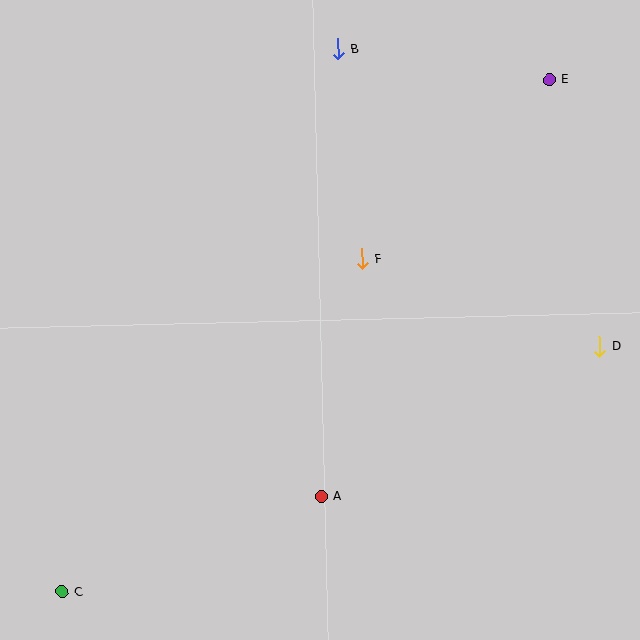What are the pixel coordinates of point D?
Point D is at (599, 346).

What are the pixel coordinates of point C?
Point C is at (62, 592).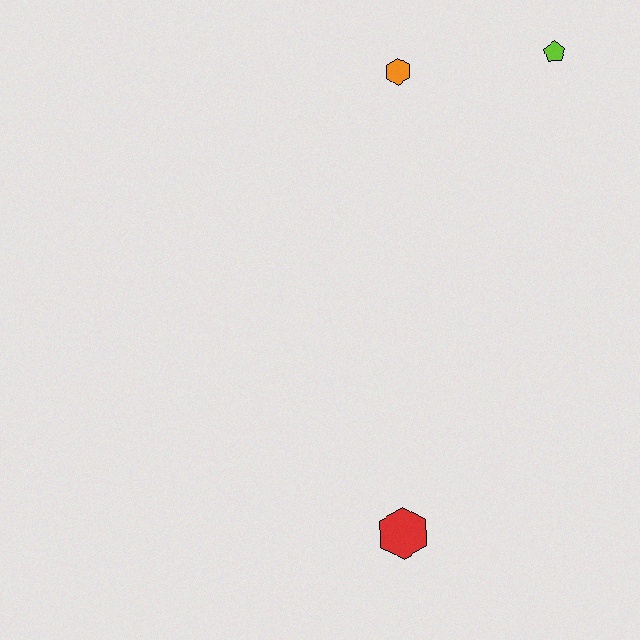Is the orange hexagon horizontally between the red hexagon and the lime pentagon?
Yes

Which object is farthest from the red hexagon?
The lime pentagon is farthest from the red hexagon.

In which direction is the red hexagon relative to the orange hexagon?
The red hexagon is below the orange hexagon.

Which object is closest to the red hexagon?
The orange hexagon is closest to the red hexagon.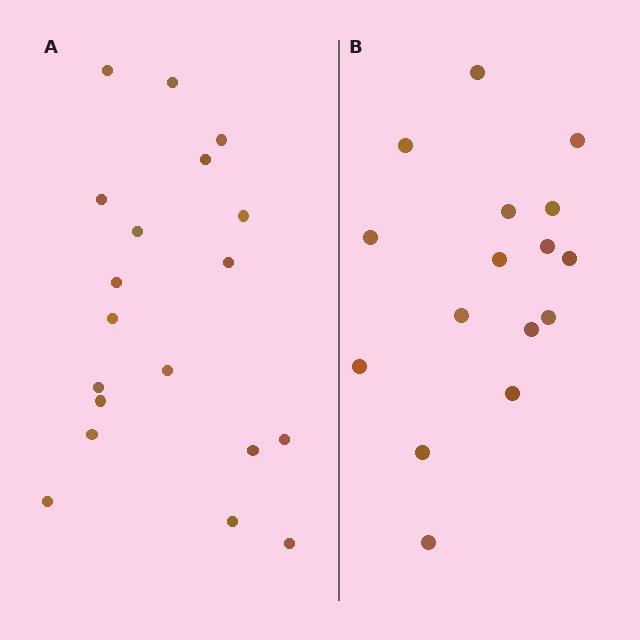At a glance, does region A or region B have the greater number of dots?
Region A (the left region) has more dots.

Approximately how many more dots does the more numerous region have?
Region A has just a few more — roughly 2 or 3 more dots than region B.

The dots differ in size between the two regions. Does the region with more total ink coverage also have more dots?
No. Region B has more total ink coverage because its dots are larger, but region A actually contains more individual dots. Total area can be misleading — the number of items is what matters here.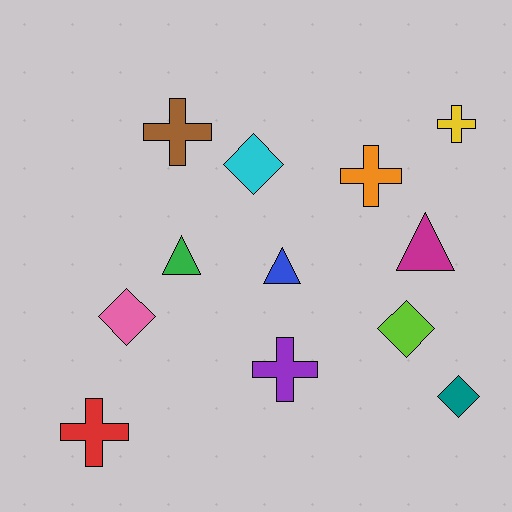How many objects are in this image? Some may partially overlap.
There are 12 objects.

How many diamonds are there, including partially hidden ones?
There are 4 diamonds.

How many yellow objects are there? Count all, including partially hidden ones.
There is 1 yellow object.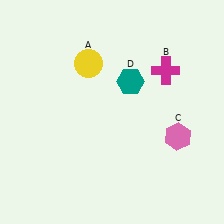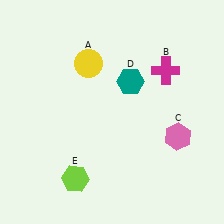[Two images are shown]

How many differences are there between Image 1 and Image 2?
There is 1 difference between the two images.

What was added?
A lime hexagon (E) was added in Image 2.